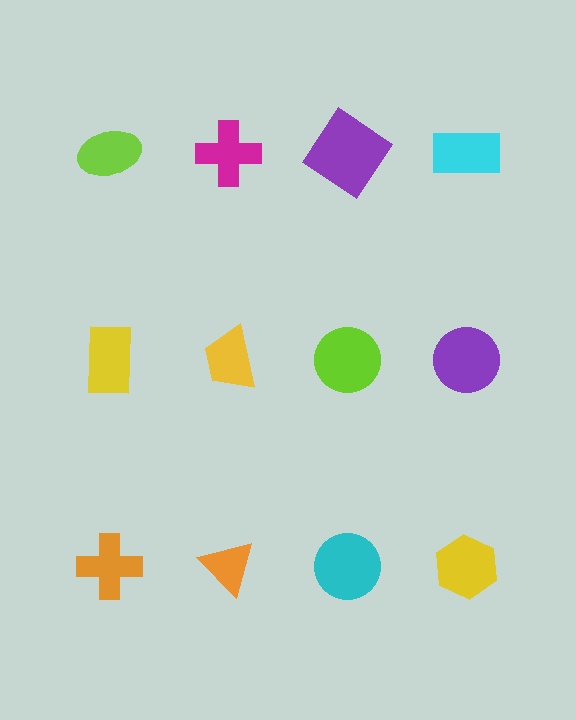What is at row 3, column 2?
An orange triangle.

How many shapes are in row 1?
4 shapes.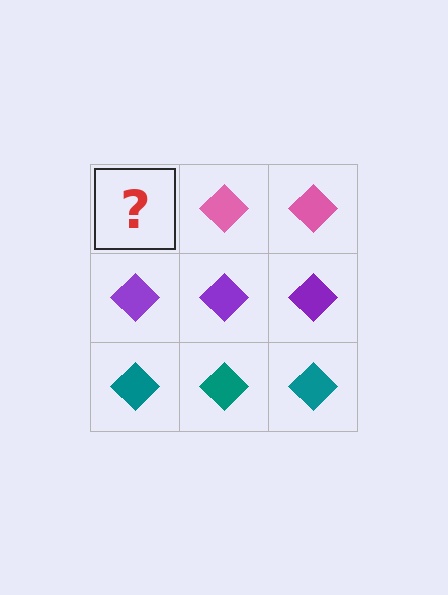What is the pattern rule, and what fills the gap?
The rule is that each row has a consistent color. The gap should be filled with a pink diamond.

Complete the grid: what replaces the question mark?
The question mark should be replaced with a pink diamond.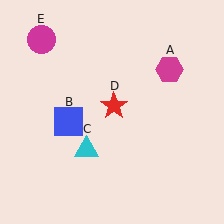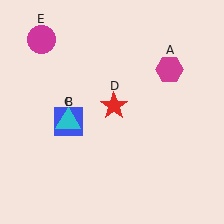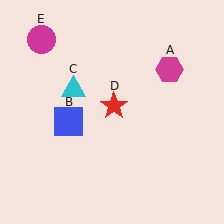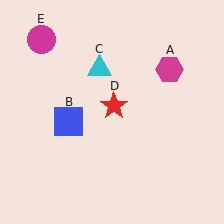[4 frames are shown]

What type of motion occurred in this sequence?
The cyan triangle (object C) rotated clockwise around the center of the scene.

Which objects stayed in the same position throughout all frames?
Magenta hexagon (object A) and blue square (object B) and red star (object D) and magenta circle (object E) remained stationary.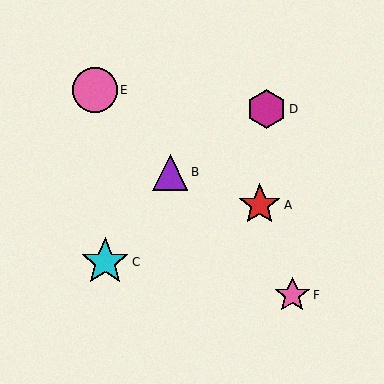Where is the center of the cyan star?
The center of the cyan star is at (105, 262).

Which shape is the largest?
The cyan star (labeled C) is the largest.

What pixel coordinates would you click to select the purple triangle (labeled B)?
Click at (170, 172) to select the purple triangle B.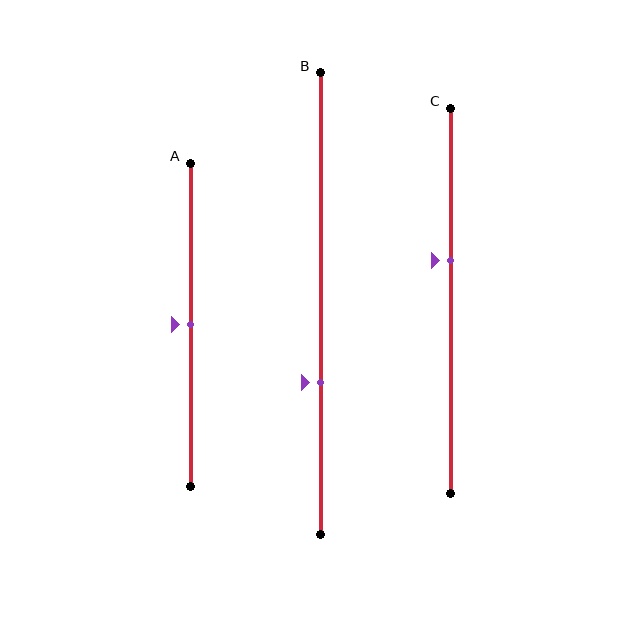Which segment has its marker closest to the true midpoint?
Segment A has its marker closest to the true midpoint.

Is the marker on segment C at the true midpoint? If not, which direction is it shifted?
No, the marker on segment C is shifted upward by about 11% of the segment length.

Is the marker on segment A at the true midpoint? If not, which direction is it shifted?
Yes, the marker on segment A is at the true midpoint.